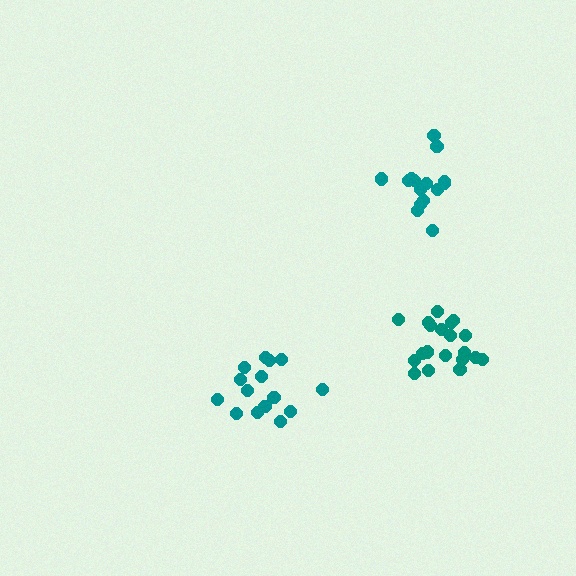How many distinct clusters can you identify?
There are 3 distinct clusters.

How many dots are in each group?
Group 1: 15 dots, Group 2: 15 dots, Group 3: 20 dots (50 total).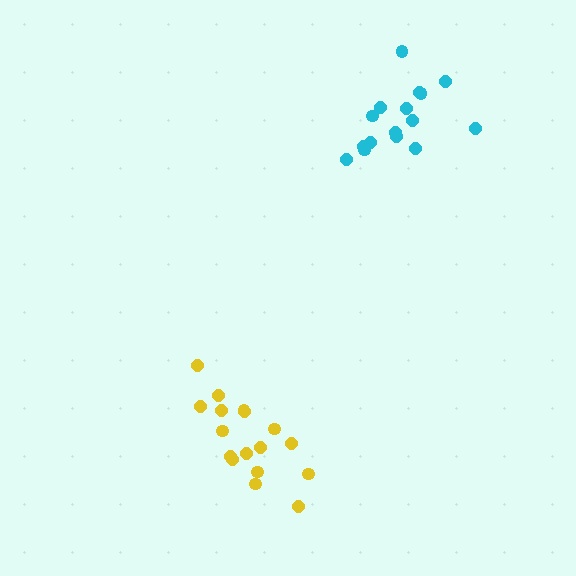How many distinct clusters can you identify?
There are 2 distinct clusters.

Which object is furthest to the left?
The yellow cluster is leftmost.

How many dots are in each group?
Group 1: 16 dots, Group 2: 17 dots (33 total).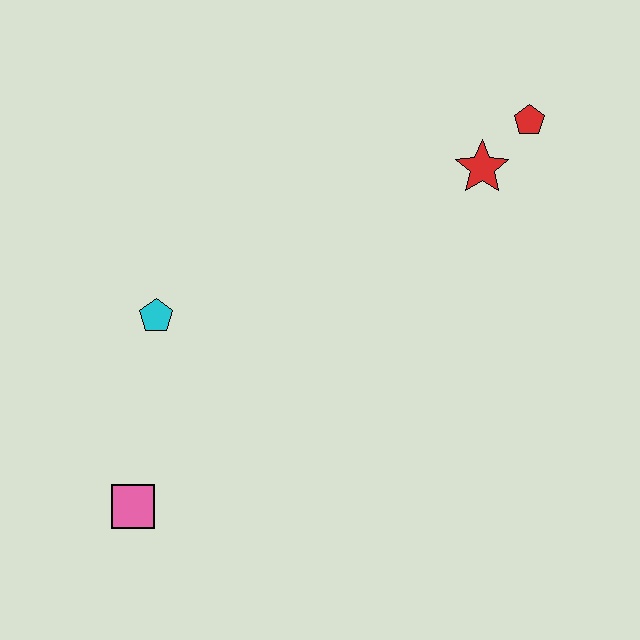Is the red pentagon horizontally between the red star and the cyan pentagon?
No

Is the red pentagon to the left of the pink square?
No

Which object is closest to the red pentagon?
The red star is closest to the red pentagon.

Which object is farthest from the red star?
The pink square is farthest from the red star.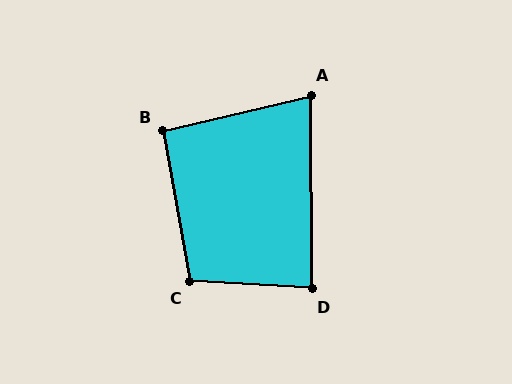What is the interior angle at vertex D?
Approximately 87 degrees (approximately right).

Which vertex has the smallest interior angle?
A, at approximately 77 degrees.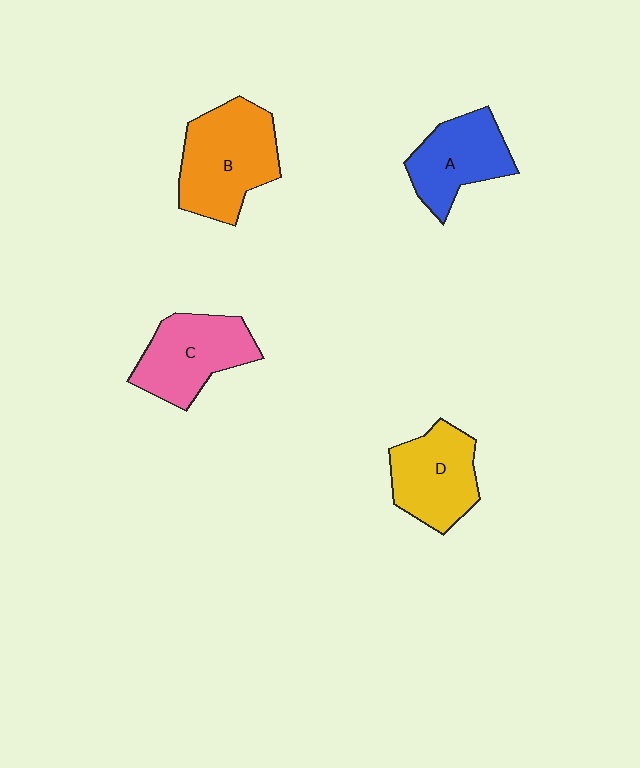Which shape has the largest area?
Shape B (orange).